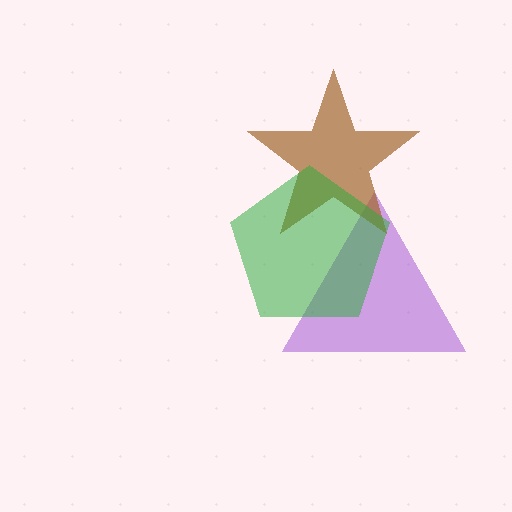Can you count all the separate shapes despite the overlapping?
Yes, there are 3 separate shapes.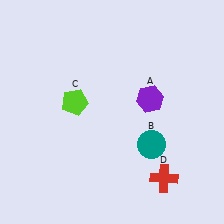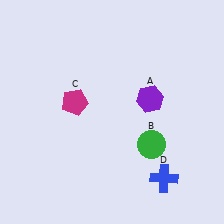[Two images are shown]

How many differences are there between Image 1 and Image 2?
There are 3 differences between the two images.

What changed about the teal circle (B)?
In Image 1, B is teal. In Image 2, it changed to green.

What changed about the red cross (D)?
In Image 1, D is red. In Image 2, it changed to blue.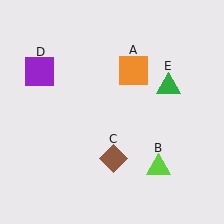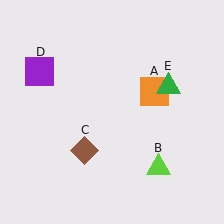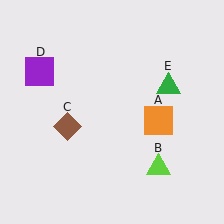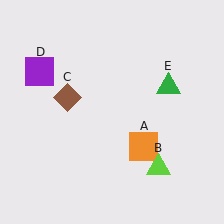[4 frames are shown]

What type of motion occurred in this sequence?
The orange square (object A), brown diamond (object C) rotated clockwise around the center of the scene.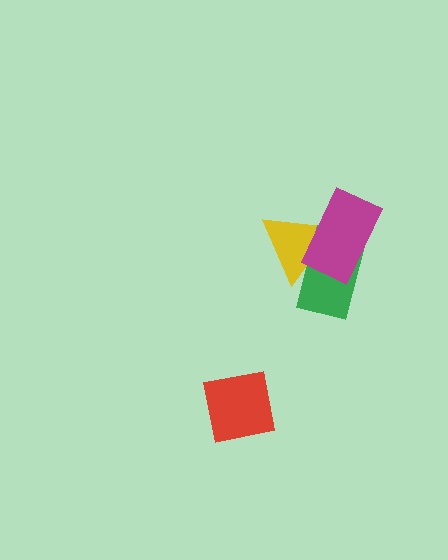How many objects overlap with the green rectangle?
2 objects overlap with the green rectangle.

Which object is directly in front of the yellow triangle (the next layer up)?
The green rectangle is directly in front of the yellow triangle.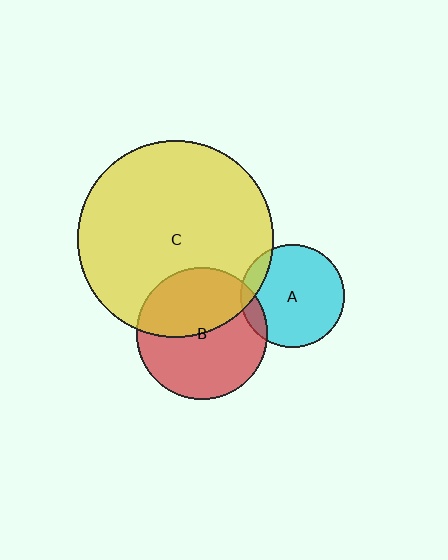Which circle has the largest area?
Circle C (yellow).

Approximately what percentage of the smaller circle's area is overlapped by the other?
Approximately 45%.